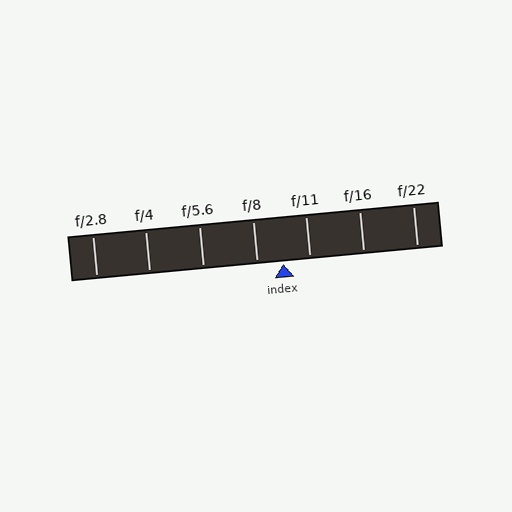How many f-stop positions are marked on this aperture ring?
There are 7 f-stop positions marked.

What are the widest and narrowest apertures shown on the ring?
The widest aperture shown is f/2.8 and the narrowest is f/22.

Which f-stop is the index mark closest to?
The index mark is closest to f/8.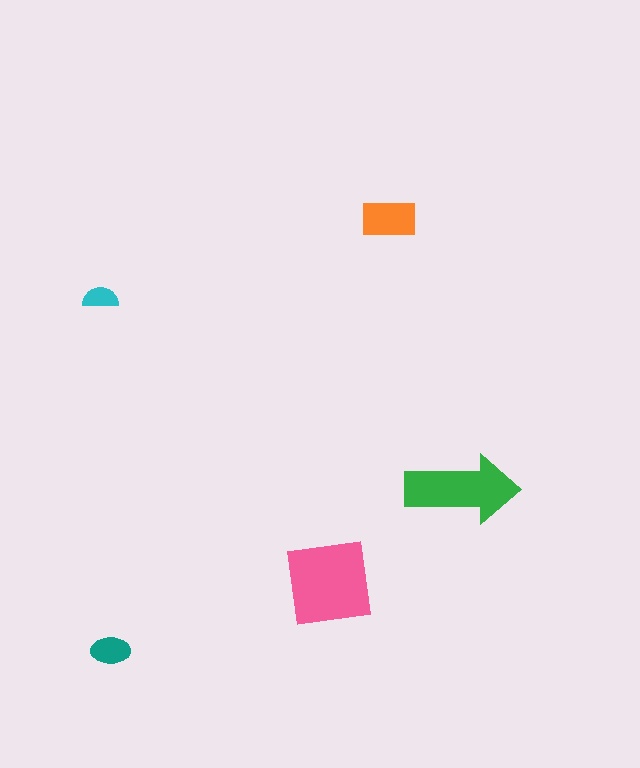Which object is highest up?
The orange rectangle is topmost.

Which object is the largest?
The pink square.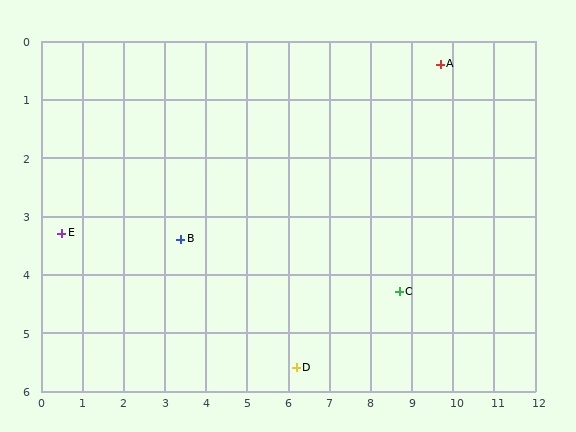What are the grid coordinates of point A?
Point A is at approximately (9.7, 0.4).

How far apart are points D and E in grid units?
Points D and E are about 6.1 grid units apart.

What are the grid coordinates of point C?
Point C is at approximately (8.7, 4.3).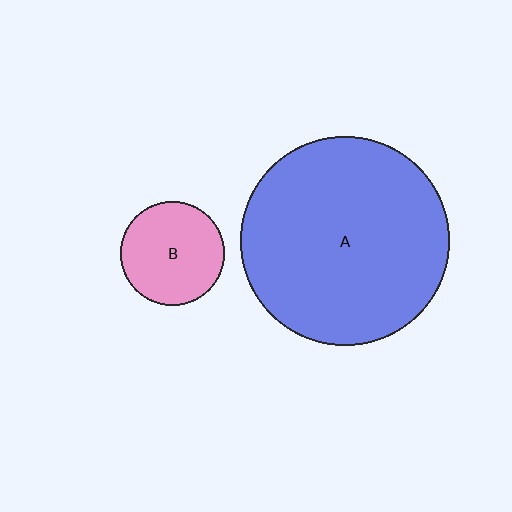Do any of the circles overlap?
No, none of the circles overlap.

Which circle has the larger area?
Circle A (blue).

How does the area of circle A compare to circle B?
Approximately 4.1 times.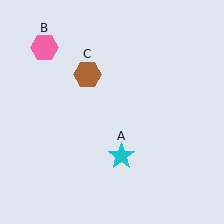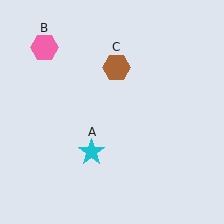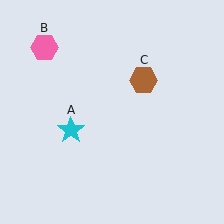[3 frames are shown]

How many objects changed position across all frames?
2 objects changed position: cyan star (object A), brown hexagon (object C).